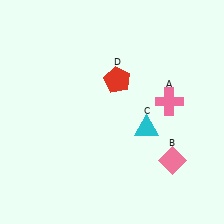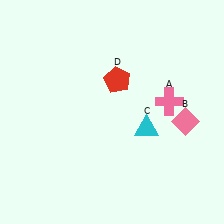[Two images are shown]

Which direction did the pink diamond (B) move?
The pink diamond (B) moved up.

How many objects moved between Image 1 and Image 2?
1 object moved between the two images.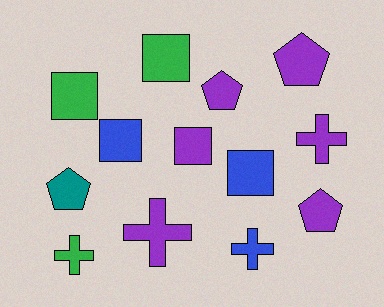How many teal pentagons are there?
There is 1 teal pentagon.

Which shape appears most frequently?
Square, with 5 objects.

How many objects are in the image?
There are 13 objects.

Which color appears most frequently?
Purple, with 6 objects.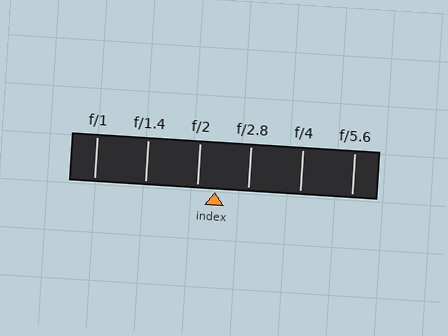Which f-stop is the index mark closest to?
The index mark is closest to f/2.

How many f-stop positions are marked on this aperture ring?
There are 6 f-stop positions marked.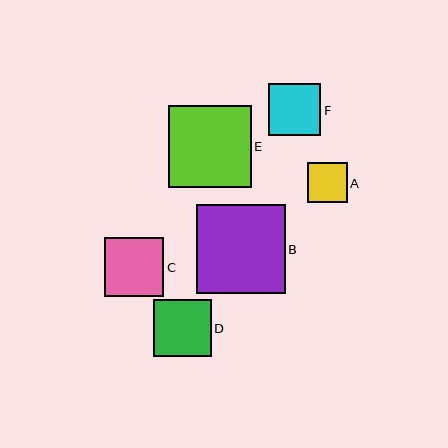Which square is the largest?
Square B is the largest with a size of approximately 89 pixels.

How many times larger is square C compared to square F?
Square C is approximately 1.1 times the size of square F.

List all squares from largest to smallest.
From largest to smallest: B, E, C, D, F, A.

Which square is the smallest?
Square A is the smallest with a size of approximately 40 pixels.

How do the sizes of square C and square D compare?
Square C and square D are approximately the same size.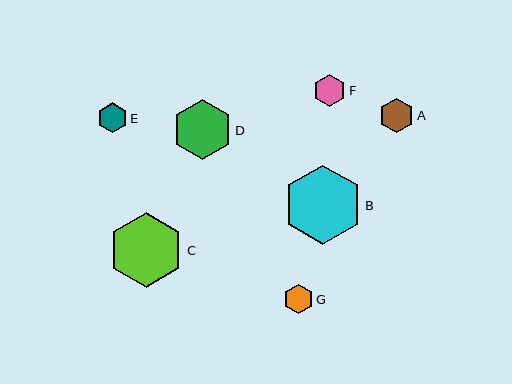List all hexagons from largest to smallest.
From largest to smallest: B, C, D, A, F, E, G.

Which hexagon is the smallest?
Hexagon G is the smallest with a size of approximately 29 pixels.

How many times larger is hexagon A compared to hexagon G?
Hexagon A is approximately 1.2 times the size of hexagon G.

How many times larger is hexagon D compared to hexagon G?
Hexagon D is approximately 2.0 times the size of hexagon G.